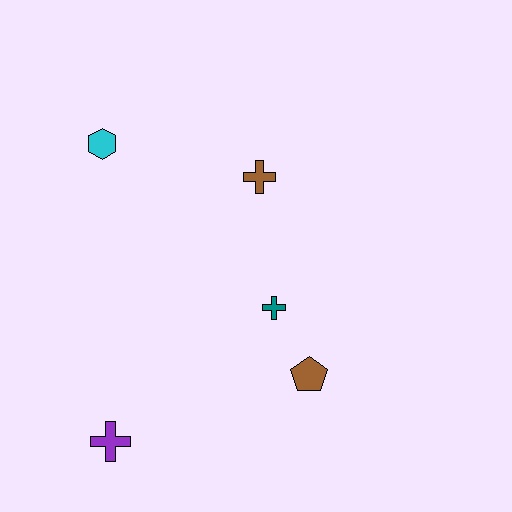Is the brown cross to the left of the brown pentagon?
Yes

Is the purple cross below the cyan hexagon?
Yes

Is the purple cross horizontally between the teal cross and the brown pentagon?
No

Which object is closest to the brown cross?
The teal cross is closest to the brown cross.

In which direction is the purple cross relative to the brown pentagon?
The purple cross is to the left of the brown pentagon.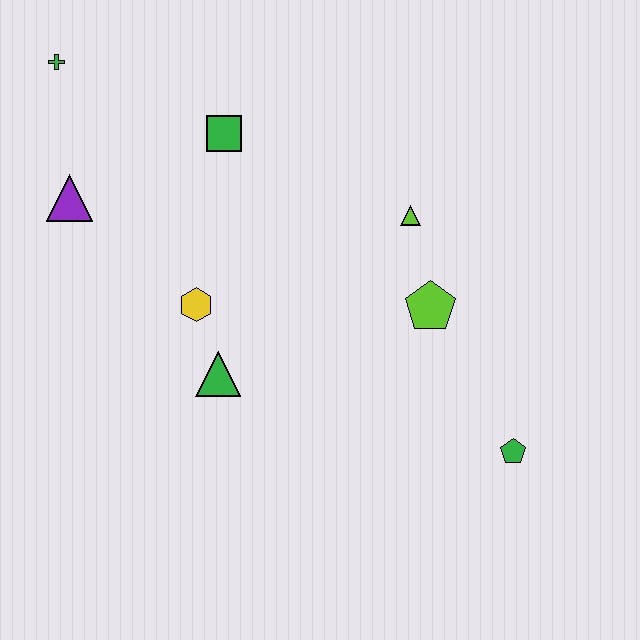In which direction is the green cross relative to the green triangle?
The green cross is above the green triangle.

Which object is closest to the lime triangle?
The lime pentagon is closest to the lime triangle.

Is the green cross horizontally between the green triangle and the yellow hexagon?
No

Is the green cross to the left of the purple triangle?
Yes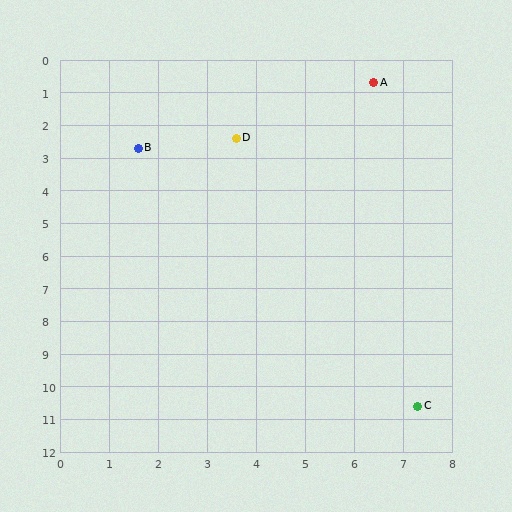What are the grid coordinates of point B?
Point B is at approximately (1.6, 2.7).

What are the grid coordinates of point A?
Point A is at approximately (6.4, 0.7).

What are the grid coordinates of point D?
Point D is at approximately (3.6, 2.4).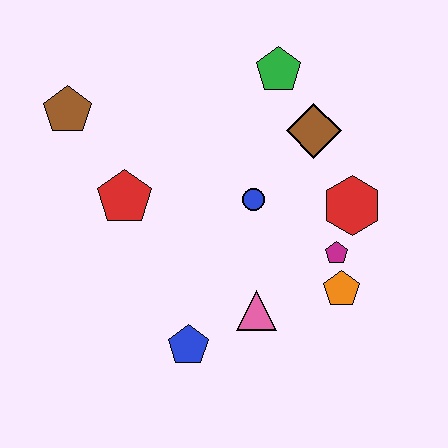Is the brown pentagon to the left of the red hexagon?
Yes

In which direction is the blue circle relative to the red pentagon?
The blue circle is to the right of the red pentagon.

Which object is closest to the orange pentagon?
The magenta pentagon is closest to the orange pentagon.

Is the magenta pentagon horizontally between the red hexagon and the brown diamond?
Yes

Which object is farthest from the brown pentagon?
The orange pentagon is farthest from the brown pentagon.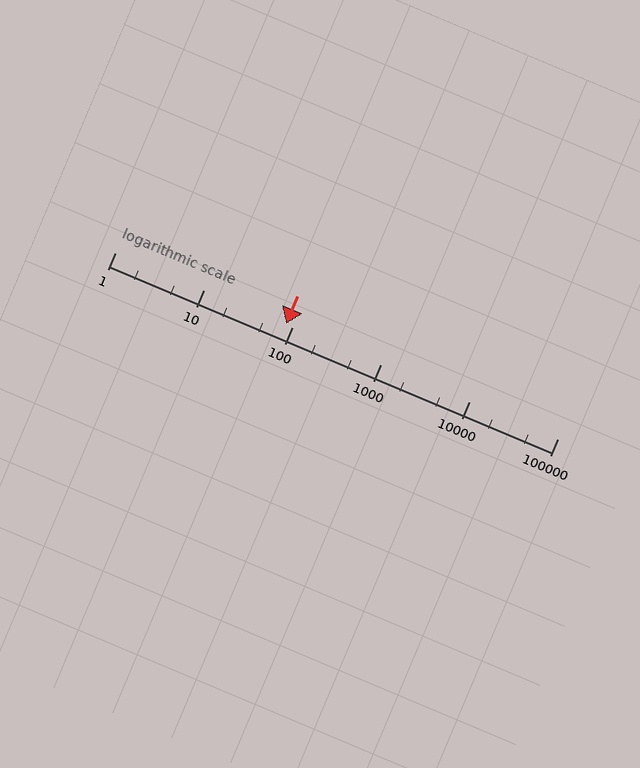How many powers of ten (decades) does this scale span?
The scale spans 5 decades, from 1 to 100000.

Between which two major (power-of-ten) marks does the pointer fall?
The pointer is between 10 and 100.